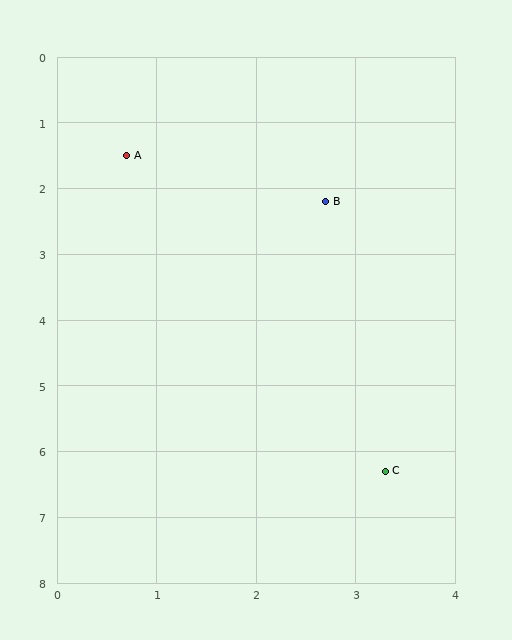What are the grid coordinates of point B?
Point B is at approximately (2.7, 2.2).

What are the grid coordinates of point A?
Point A is at approximately (0.7, 1.5).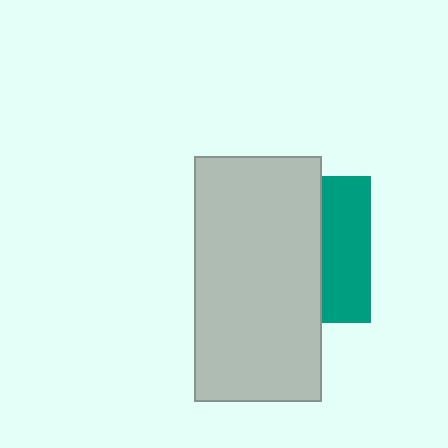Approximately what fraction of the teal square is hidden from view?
Roughly 66% of the teal square is hidden behind the light gray rectangle.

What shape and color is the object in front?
The object in front is a light gray rectangle.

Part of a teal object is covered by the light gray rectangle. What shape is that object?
It is a square.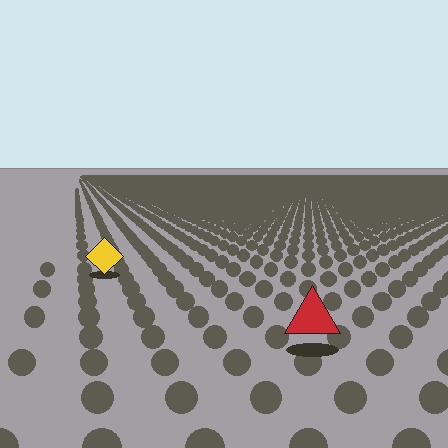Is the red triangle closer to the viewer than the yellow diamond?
Yes. The red triangle is closer — you can tell from the texture gradient: the ground texture is coarser near it.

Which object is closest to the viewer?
The red triangle is closest. The texture marks near it are larger and more spread out.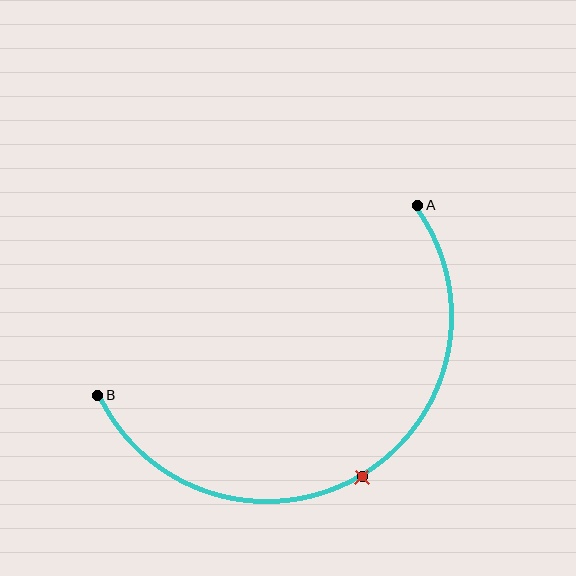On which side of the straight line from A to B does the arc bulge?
The arc bulges below the straight line connecting A and B.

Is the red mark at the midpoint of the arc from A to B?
Yes. The red mark lies on the arc at equal arc-length from both A and B — it is the arc midpoint.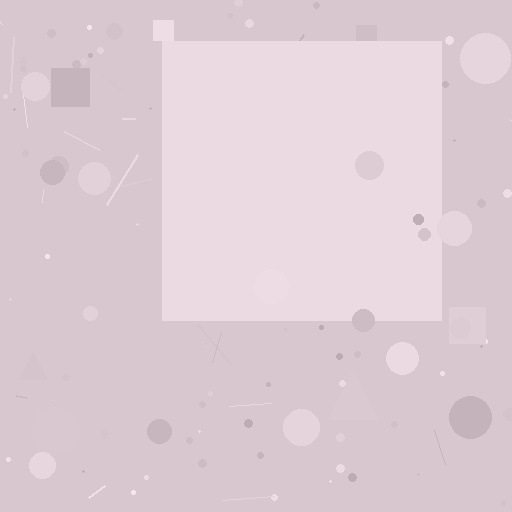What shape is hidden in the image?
A square is hidden in the image.